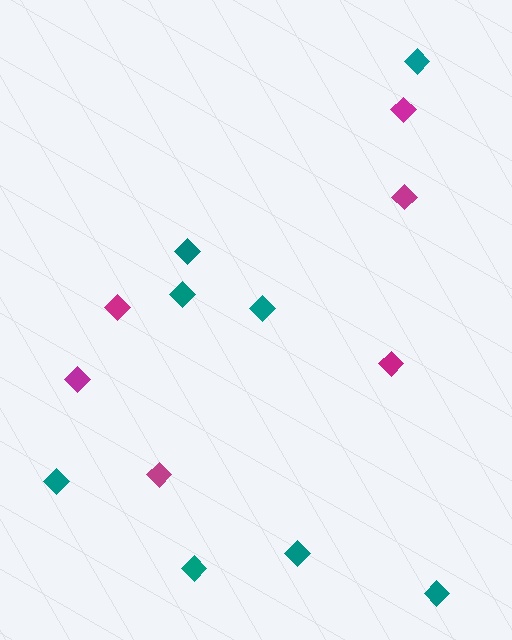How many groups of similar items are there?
There are 2 groups: one group of teal diamonds (8) and one group of magenta diamonds (6).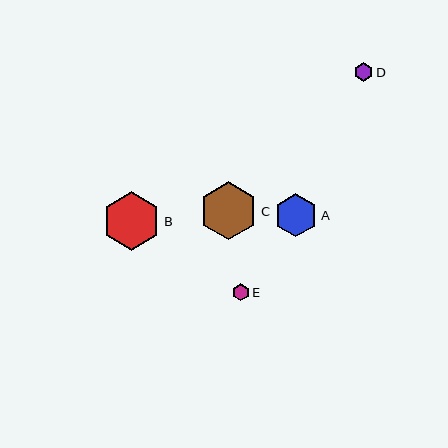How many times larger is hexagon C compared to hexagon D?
Hexagon C is approximately 3.1 times the size of hexagon D.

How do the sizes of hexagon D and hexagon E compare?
Hexagon D and hexagon E are approximately the same size.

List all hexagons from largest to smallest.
From largest to smallest: B, C, A, D, E.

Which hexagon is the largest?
Hexagon B is the largest with a size of approximately 59 pixels.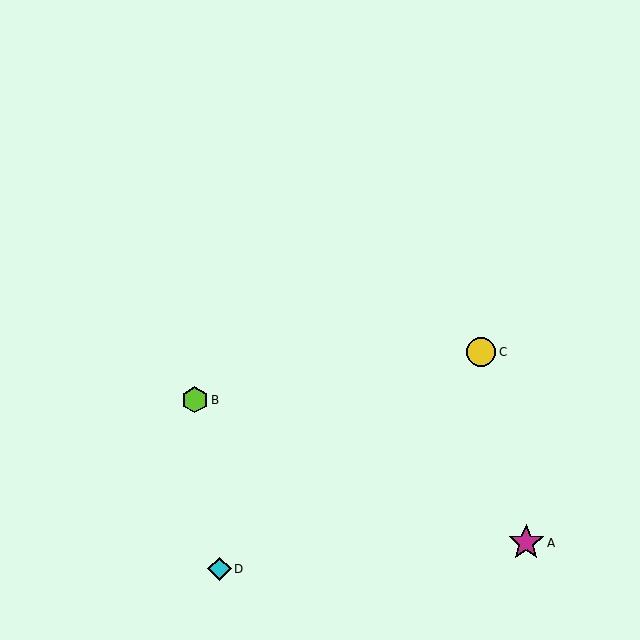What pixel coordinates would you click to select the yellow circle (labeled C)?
Click at (481, 352) to select the yellow circle C.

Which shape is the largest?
The magenta star (labeled A) is the largest.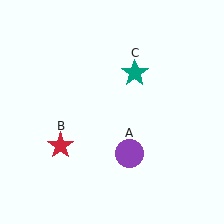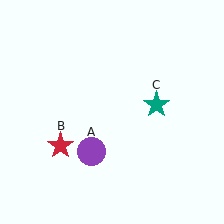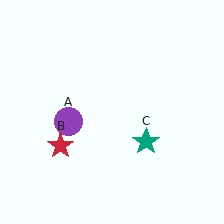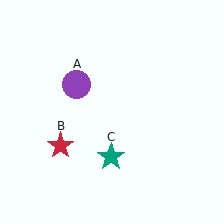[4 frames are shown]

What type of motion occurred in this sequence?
The purple circle (object A), teal star (object C) rotated clockwise around the center of the scene.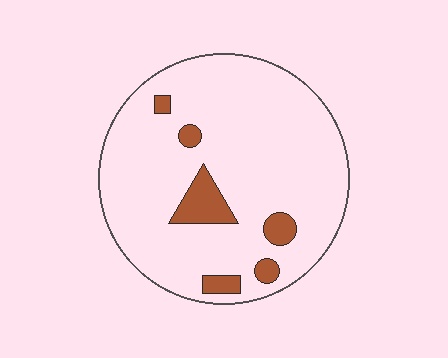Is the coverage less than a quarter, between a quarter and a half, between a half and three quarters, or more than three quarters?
Less than a quarter.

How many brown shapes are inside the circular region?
6.